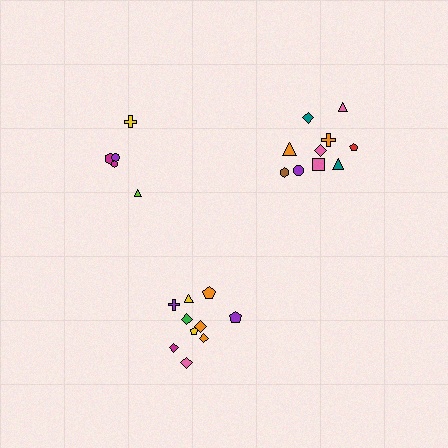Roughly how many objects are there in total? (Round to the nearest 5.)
Roughly 25 objects in total.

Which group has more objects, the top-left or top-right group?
The top-right group.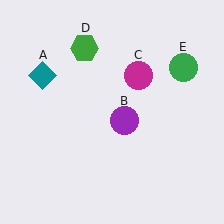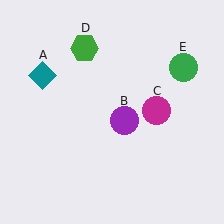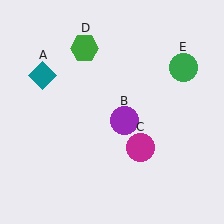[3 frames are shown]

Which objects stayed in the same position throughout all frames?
Teal diamond (object A) and purple circle (object B) and green hexagon (object D) and green circle (object E) remained stationary.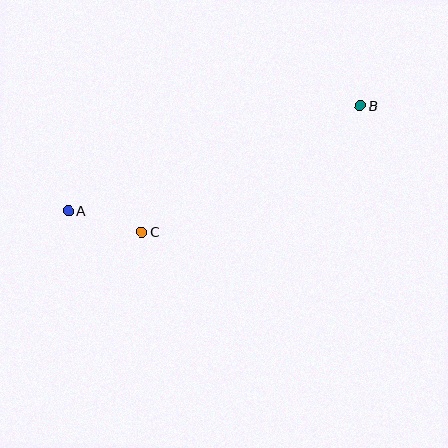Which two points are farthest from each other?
Points A and B are farthest from each other.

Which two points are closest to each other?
Points A and C are closest to each other.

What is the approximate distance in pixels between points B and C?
The distance between B and C is approximately 253 pixels.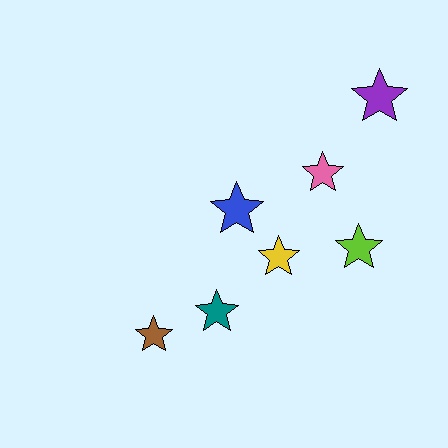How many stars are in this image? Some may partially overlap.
There are 7 stars.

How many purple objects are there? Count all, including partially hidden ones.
There is 1 purple object.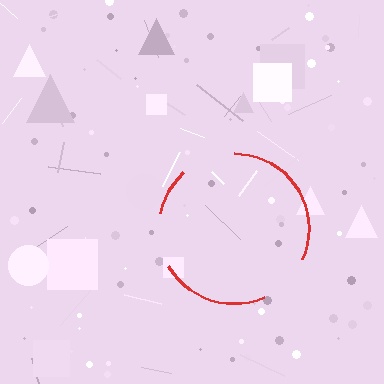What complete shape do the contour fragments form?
The contour fragments form a circle.